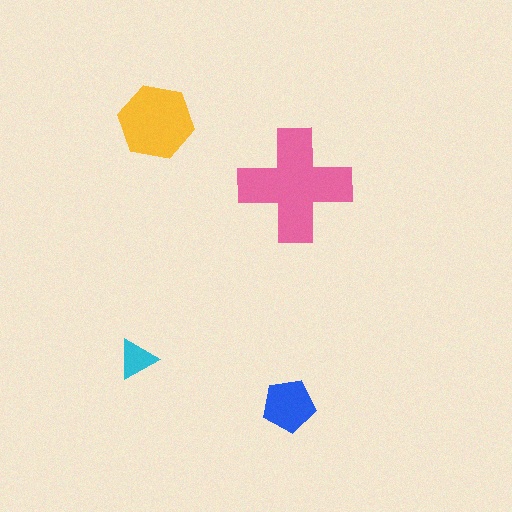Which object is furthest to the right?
The pink cross is rightmost.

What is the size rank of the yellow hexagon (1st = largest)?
2nd.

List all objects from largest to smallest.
The pink cross, the yellow hexagon, the blue pentagon, the cyan triangle.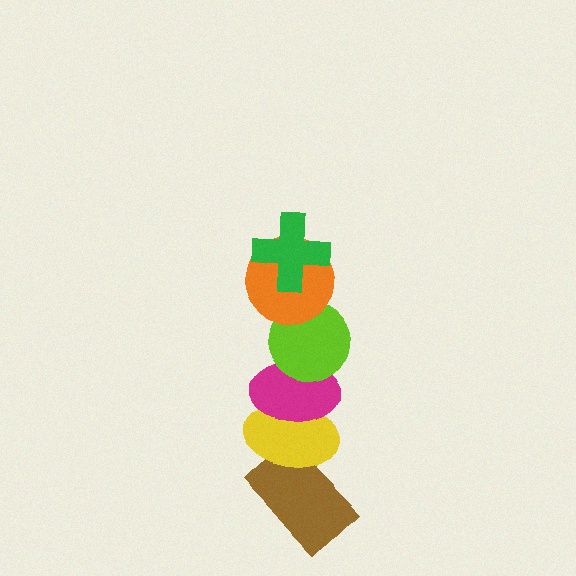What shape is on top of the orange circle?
The green cross is on top of the orange circle.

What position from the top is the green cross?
The green cross is 1st from the top.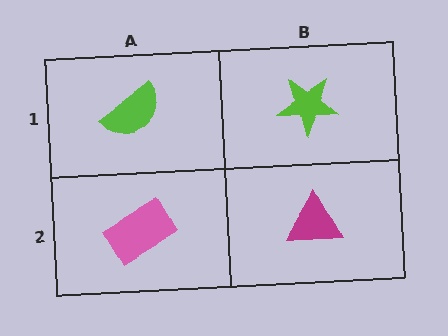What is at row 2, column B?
A magenta triangle.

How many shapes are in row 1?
2 shapes.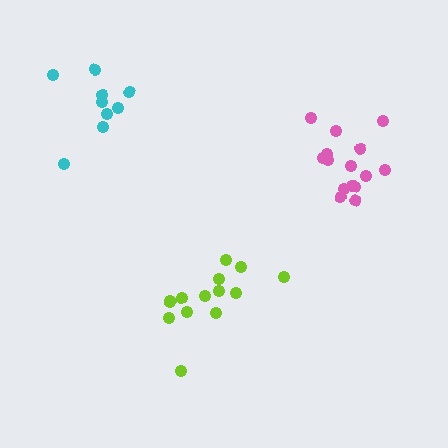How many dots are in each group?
Group 1: 9 dots, Group 2: 15 dots, Group 3: 14 dots (38 total).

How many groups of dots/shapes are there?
There are 3 groups.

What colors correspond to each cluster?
The clusters are colored: cyan, pink, lime.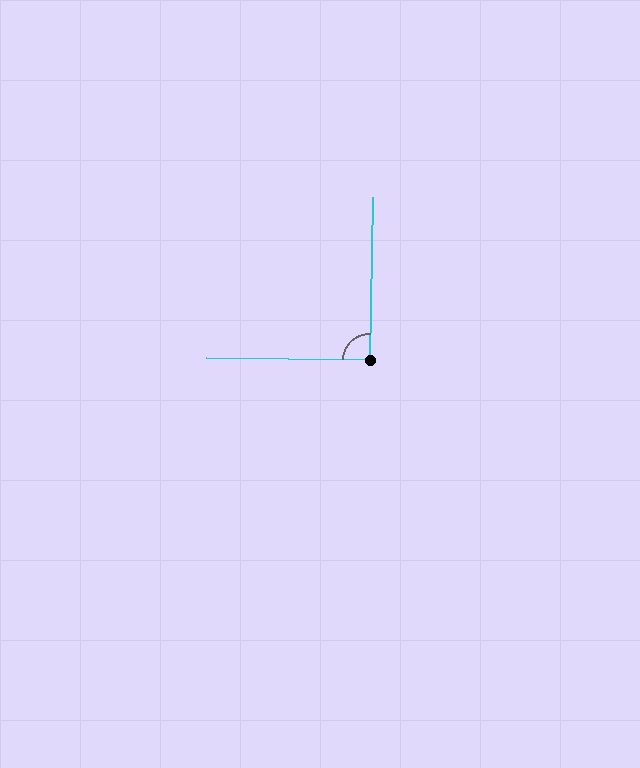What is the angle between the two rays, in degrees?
Approximately 90 degrees.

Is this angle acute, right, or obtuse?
It is approximately a right angle.